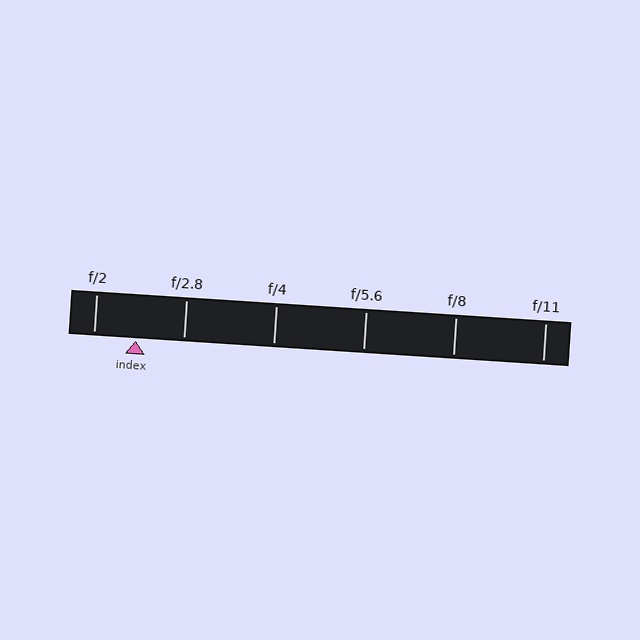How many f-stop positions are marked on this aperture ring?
There are 6 f-stop positions marked.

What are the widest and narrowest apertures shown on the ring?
The widest aperture shown is f/2 and the narrowest is f/11.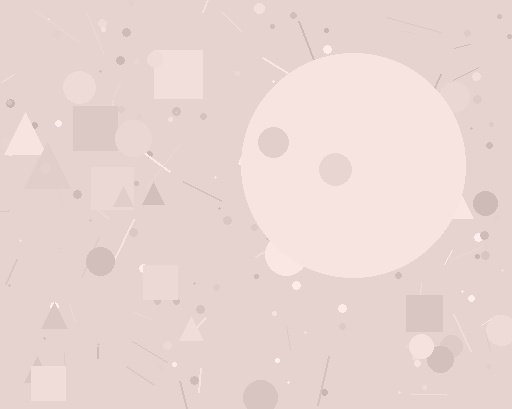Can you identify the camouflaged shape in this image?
The camouflaged shape is a circle.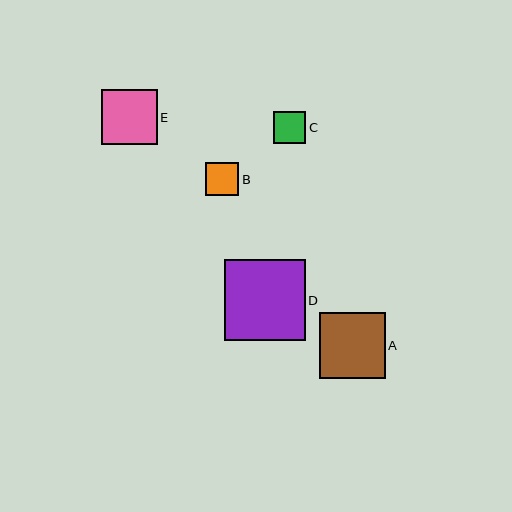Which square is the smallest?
Square C is the smallest with a size of approximately 33 pixels.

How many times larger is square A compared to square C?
Square A is approximately 2.0 times the size of square C.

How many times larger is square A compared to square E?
Square A is approximately 1.2 times the size of square E.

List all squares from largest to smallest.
From largest to smallest: D, A, E, B, C.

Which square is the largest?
Square D is the largest with a size of approximately 81 pixels.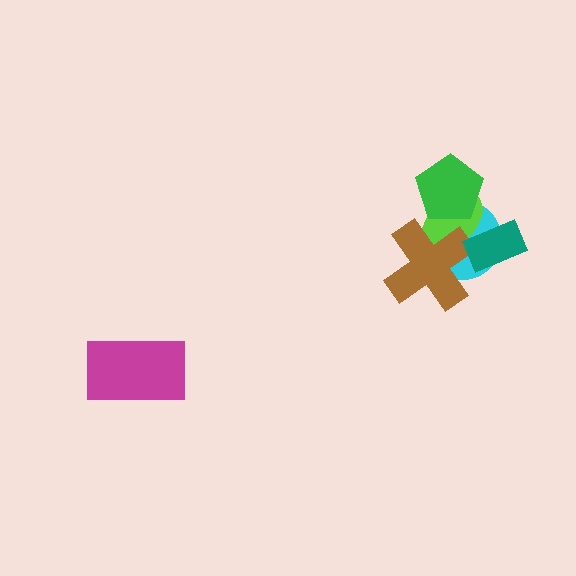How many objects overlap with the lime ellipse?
4 objects overlap with the lime ellipse.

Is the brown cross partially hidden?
No, no other shape covers it.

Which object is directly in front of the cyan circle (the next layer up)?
The lime ellipse is directly in front of the cyan circle.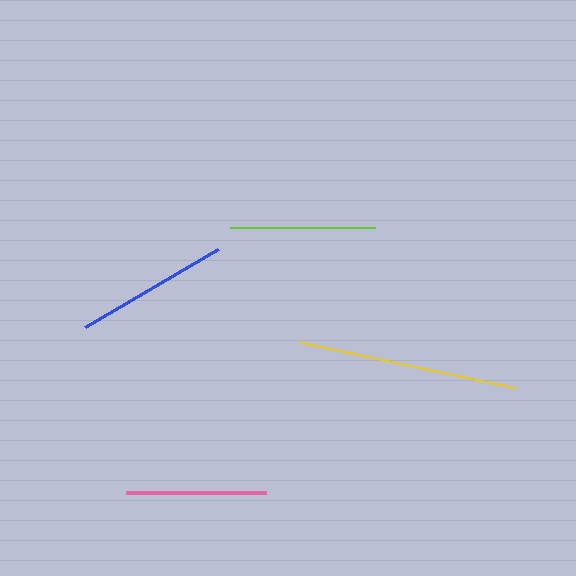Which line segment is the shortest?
The pink line is the shortest at approximately 140 pixels.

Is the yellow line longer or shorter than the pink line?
The yellow line is longer than the pink line.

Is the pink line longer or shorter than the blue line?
The blue line is longer than the pink line.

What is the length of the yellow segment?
The yellow segment is approximately 222 pixels long.